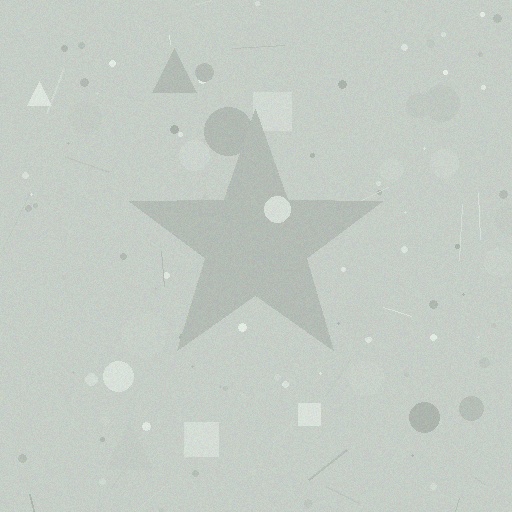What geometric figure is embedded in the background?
A star is embedded in the background.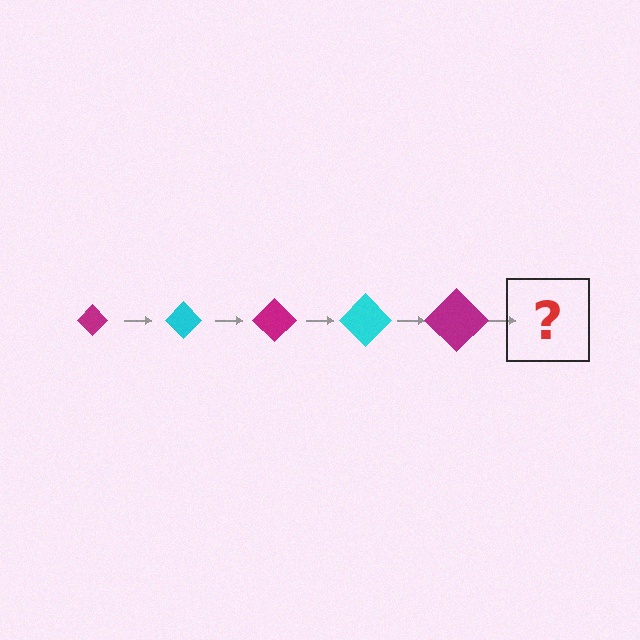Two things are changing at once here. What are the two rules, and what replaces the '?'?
The two rules are that the diamond grows larger each step and the color cycles through magenta and cyan. The '?' should be a cyan diamond, larger than the previous one.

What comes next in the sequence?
The next element should be a cyan diamond, larger than the previous one.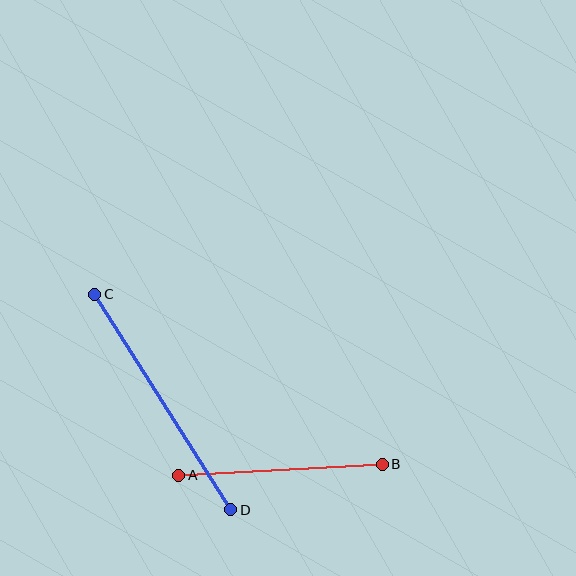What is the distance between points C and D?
The distance is approximately 255 pixels.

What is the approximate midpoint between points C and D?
The midpoint is at approximately (163, 402) pixels.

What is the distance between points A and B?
The distance is approximately 203 pixels.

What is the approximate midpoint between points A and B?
The midpoint is at approximately (280, 470) pixels.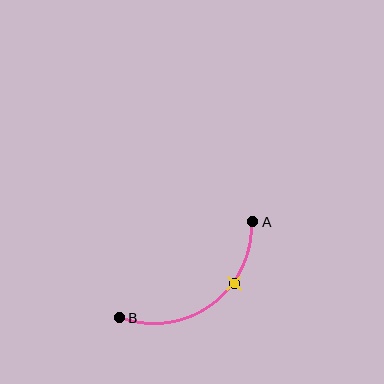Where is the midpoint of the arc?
The arc midpoint is the point on the curve farthest from the straight line joining A and B. It sits below and to the right of that line.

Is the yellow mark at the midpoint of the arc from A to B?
No. The yellow mark lies on the arc but is closer to endpoint A. The arc midpoint would be at the point on the curve equidistant along the arc from both A and B.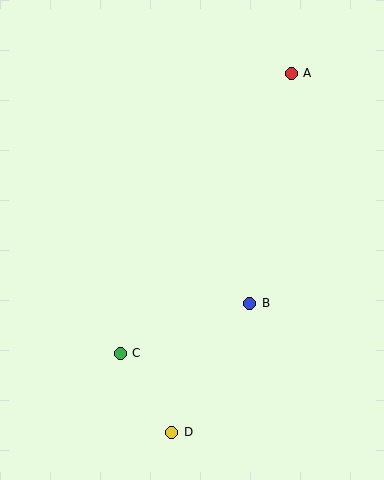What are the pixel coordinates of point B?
Point B is at (250, 303).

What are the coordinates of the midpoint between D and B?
The midpoint between D and B is at (211, 368).